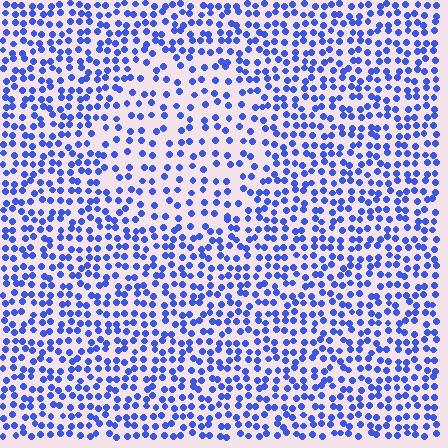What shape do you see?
I see a circle.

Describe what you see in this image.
The image contains small blue elements arranged at two different densities. A circle-shaped region is visible where the elements are less densely packed than the surrounding area.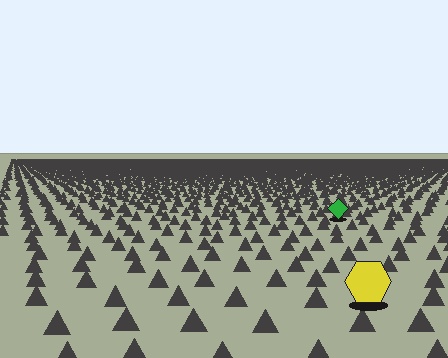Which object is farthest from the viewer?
The green diamond is farthest from the viewer. It appears smaller and the ground texture around it is denser.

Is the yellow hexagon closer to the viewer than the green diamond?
Yes. The yellow hexagon is closer — you can tell from the texture gradient: the ground texture is coarser near it.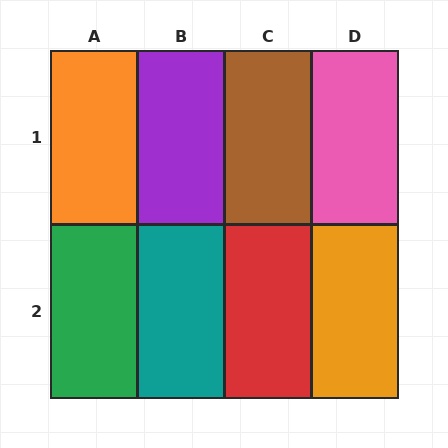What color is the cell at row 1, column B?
Purple.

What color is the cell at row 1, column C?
Brown.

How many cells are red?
1 cell is red.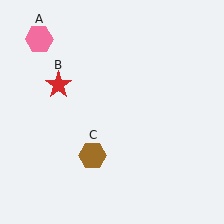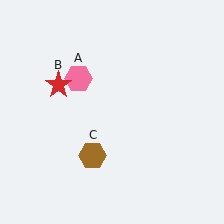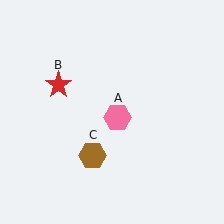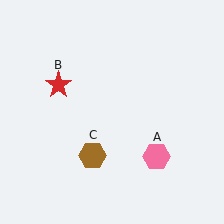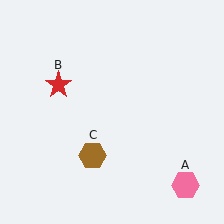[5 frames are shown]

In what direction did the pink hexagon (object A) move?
The pink hexagon (object A) moved down and to the right.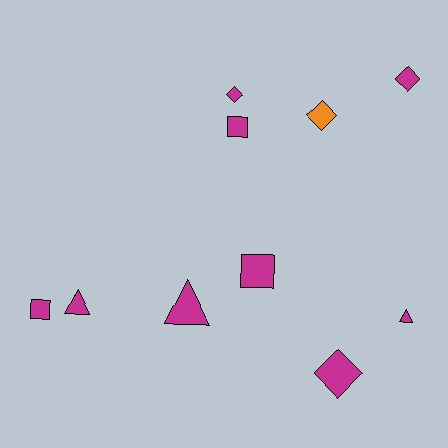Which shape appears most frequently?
Diamond, with 4 objects.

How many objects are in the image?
There are 10 objects.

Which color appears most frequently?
Magenta, with 9 objects.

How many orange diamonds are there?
There is 1 orange diamond.